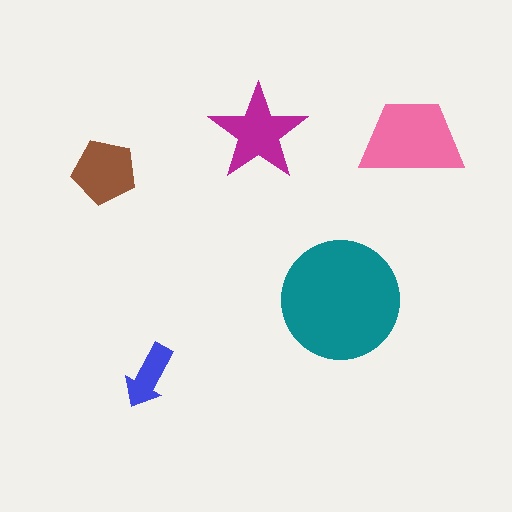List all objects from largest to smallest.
The teal circle, the pink trapezoid, the magenta star, the brown pentagon, the blue arrow.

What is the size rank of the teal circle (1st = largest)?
1st.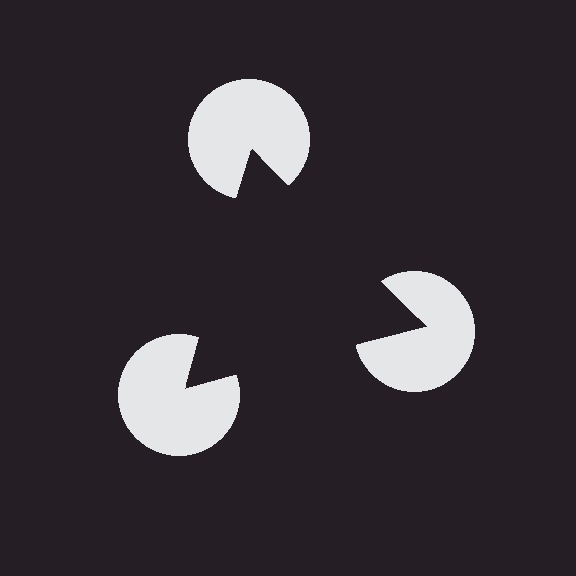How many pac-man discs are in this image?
There are 3 — one at each vertex of the illusory triangle.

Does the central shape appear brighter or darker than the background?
It typically appears slightly darker than the background, even though no actual brightness change is drawn.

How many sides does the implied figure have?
3 sides.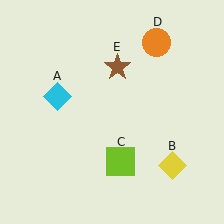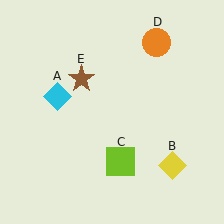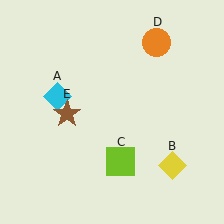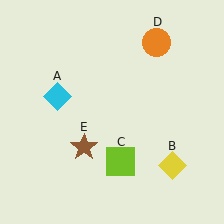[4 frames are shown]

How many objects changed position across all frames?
1 object changed position: brown star (object E).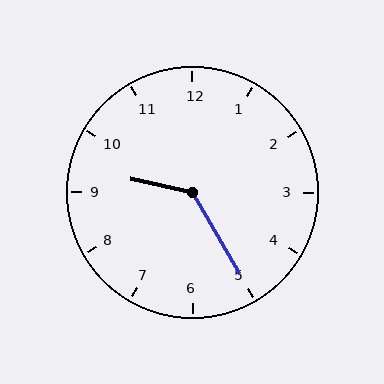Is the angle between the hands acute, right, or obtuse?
It is obtuse.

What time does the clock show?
9:25.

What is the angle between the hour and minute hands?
Approximately 132 degrees.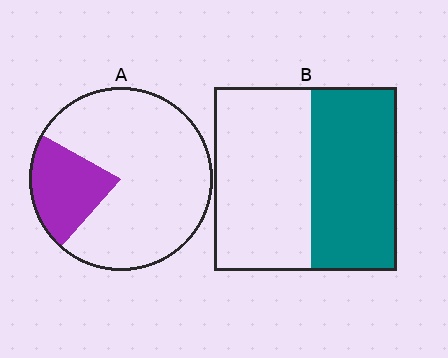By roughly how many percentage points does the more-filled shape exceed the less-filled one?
By roughly 25 percentage points (B over A).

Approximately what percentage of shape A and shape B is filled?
A is approximately 20% and B is approximately 45%.